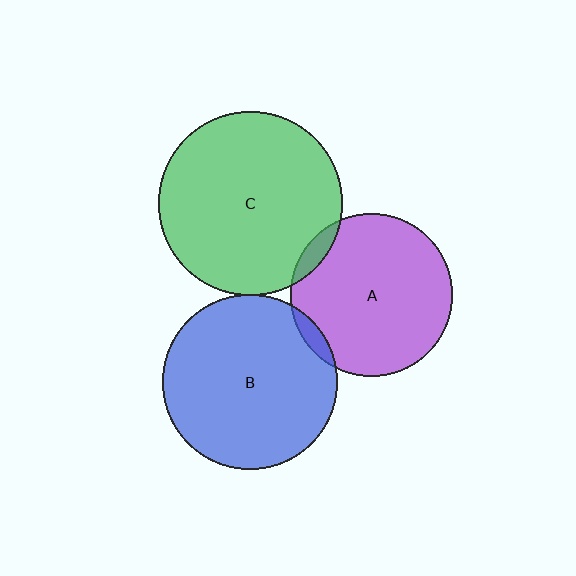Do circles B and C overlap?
Yes.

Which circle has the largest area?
Circle C (green).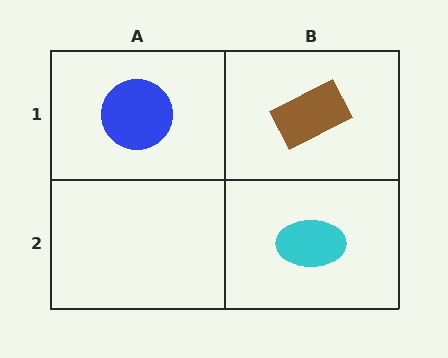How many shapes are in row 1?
2 shapes.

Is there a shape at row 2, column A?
No, that cell is empty.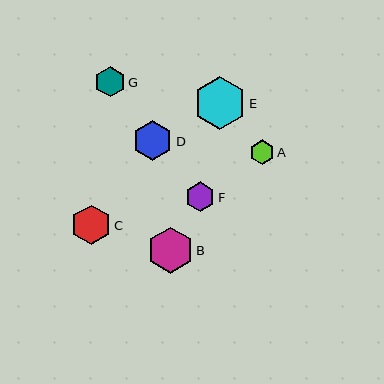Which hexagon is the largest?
Hexagon E is the largest with a size of approximately 52 pixels.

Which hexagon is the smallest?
Hexagon A is the smallest with a size of approximately 24 pixels.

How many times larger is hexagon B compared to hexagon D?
Hexagon B is approximately 1.2 times the size of hexagon D.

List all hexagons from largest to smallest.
From largest to smallest: E, B, C, D, G, F, A.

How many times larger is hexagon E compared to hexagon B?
Hexagon E is approximately 1.1 times the size of hexagon B.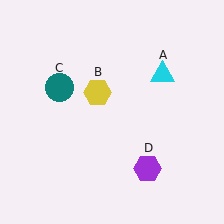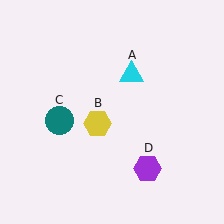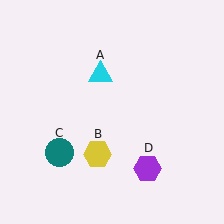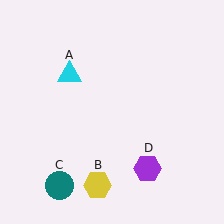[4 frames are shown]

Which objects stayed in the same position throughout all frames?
Purple hexagon (object D) remained stationary.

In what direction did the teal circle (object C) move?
The teal circle (object C) moved down.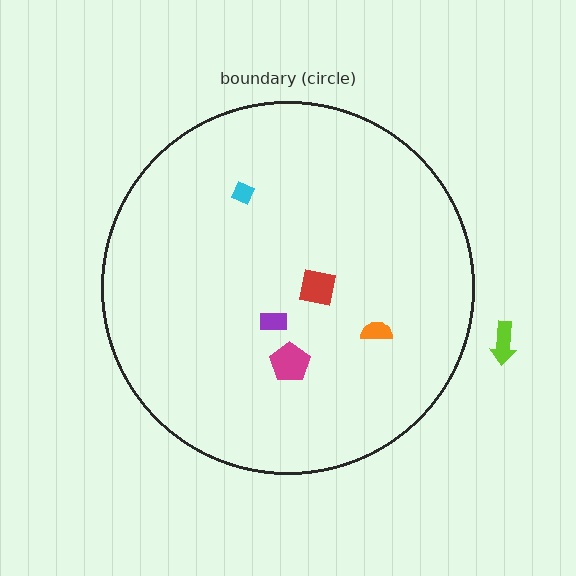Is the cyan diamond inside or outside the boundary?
Inside.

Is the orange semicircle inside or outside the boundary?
Inside.